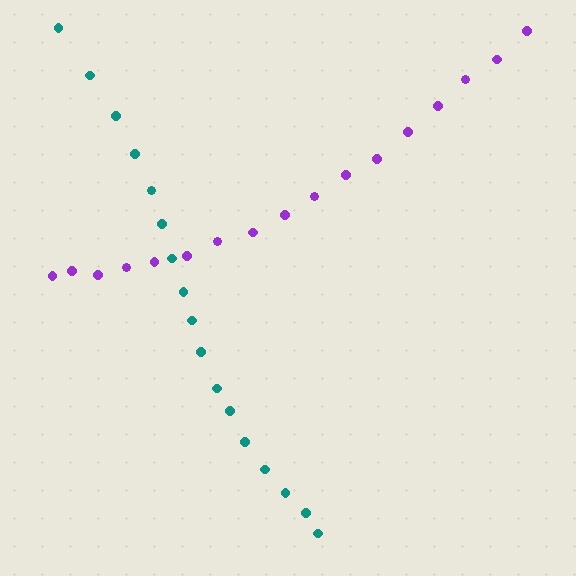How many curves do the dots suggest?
There are 2 distinct paths.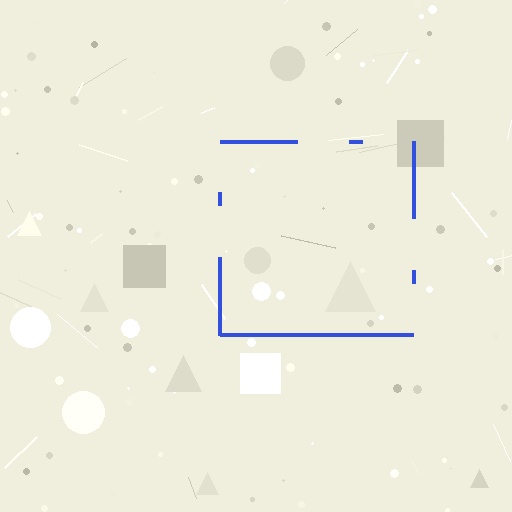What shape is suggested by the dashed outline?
The dashed outline suggests a square.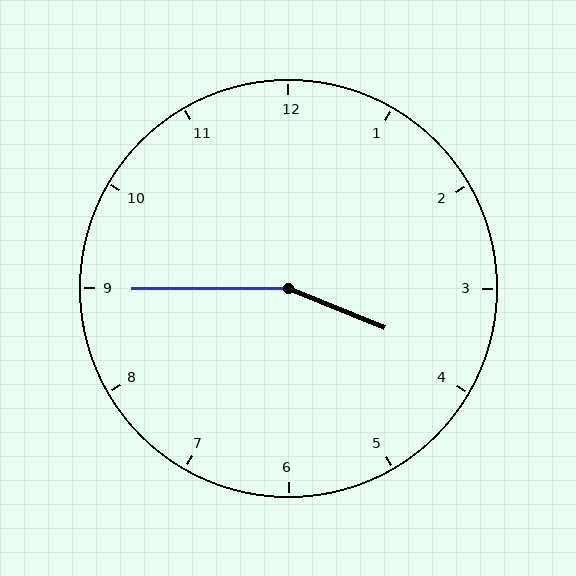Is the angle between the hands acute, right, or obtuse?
It is obtuse.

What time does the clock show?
3:45.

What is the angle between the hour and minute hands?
Approximately 158 degrees.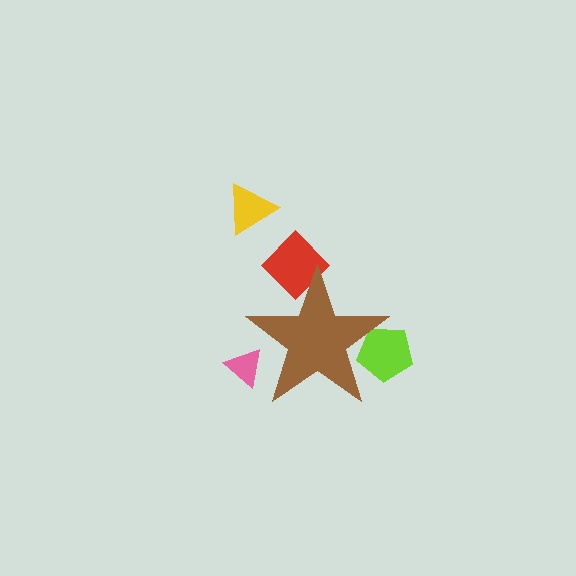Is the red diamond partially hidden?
Yes, the red diamond is partially hidden behind the brown star.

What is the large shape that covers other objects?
A brown star.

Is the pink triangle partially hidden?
Yes, the pink triangle is partially hidden behind the brown star.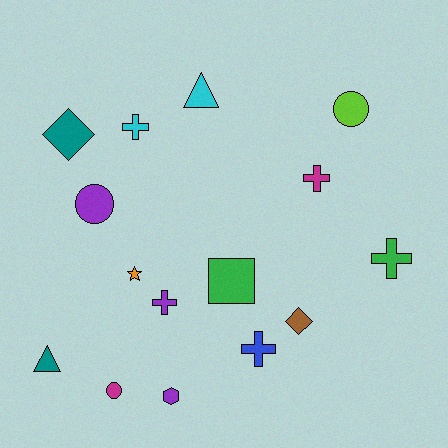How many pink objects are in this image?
There are no pink objects.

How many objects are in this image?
There are 15 objects.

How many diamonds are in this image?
There are 2 diamonds.